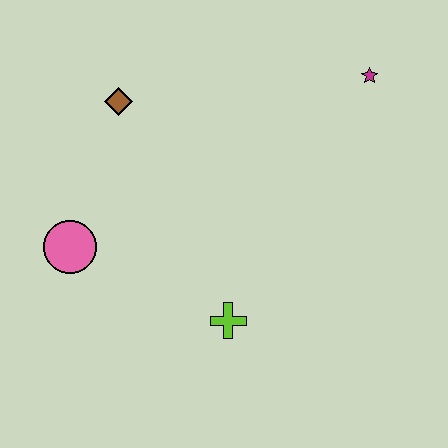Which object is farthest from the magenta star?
The pink circle is farthest from the magenta star.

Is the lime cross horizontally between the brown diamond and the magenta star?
Yes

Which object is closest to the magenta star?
The brown diamond is closest to the magenta star.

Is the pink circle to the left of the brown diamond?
Yes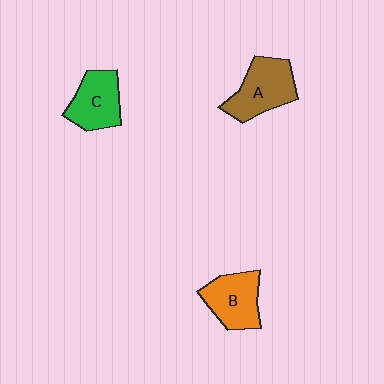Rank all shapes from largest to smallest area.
From largest to smallest: A (brown), B (orange), C (green).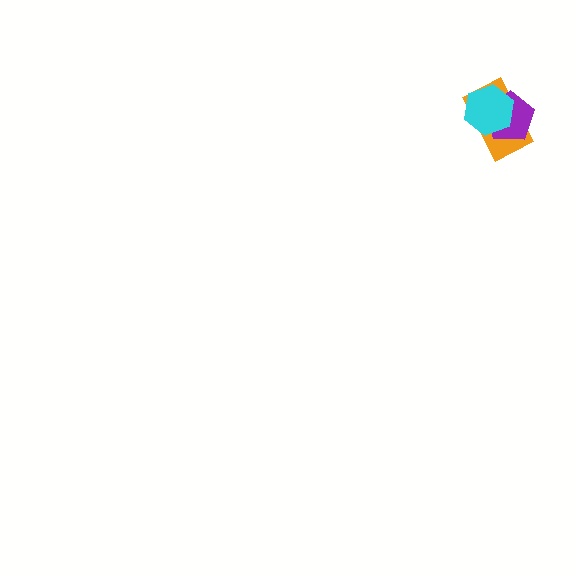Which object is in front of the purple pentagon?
The cyan hexagon is in front of the purple pentagon.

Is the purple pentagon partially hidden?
Yes, it is partially covered by another shape.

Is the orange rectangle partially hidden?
Yes, it is partially covered by another shape.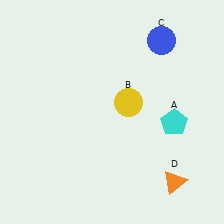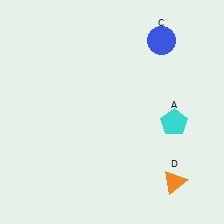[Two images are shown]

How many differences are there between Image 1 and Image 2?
There is 1 difference between the two images.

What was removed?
The yellow circle (B) was removed in Image 2.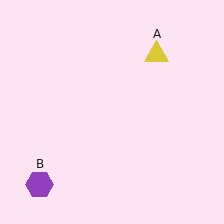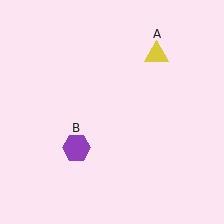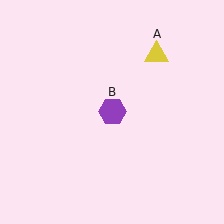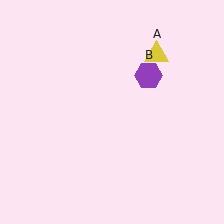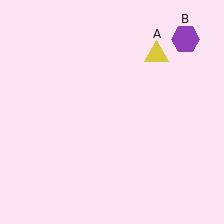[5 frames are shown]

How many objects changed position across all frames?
1 object changed position: purple hexagon (object B).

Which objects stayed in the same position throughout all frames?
Yellow triangle (object A) remained stationary.